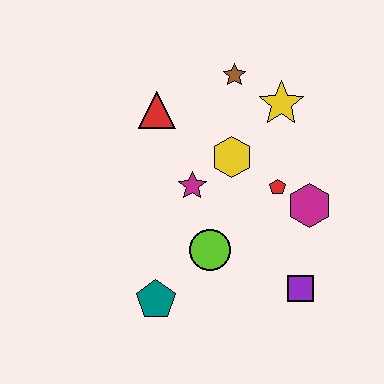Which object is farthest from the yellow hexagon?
The teal pentagon is farthest from the yellow hexagon.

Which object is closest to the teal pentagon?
The lime circle is closest to the teal pentagon.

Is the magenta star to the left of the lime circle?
Yes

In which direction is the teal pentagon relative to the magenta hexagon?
The teal pentagon is to the left of the magenta hexagon.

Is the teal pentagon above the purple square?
No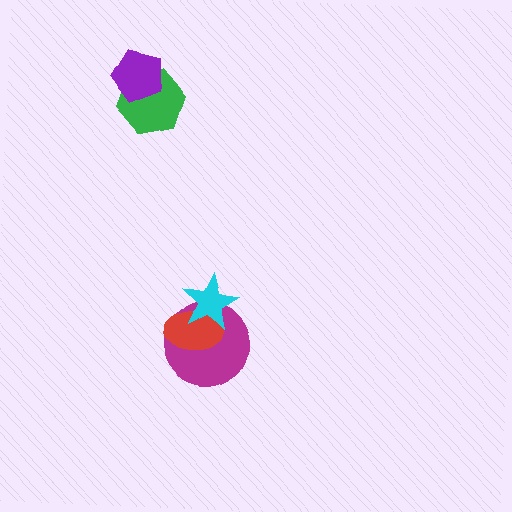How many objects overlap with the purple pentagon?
1 object overlaps with the purple pentagon.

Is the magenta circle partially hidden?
Yes, it is partially covered by another shape.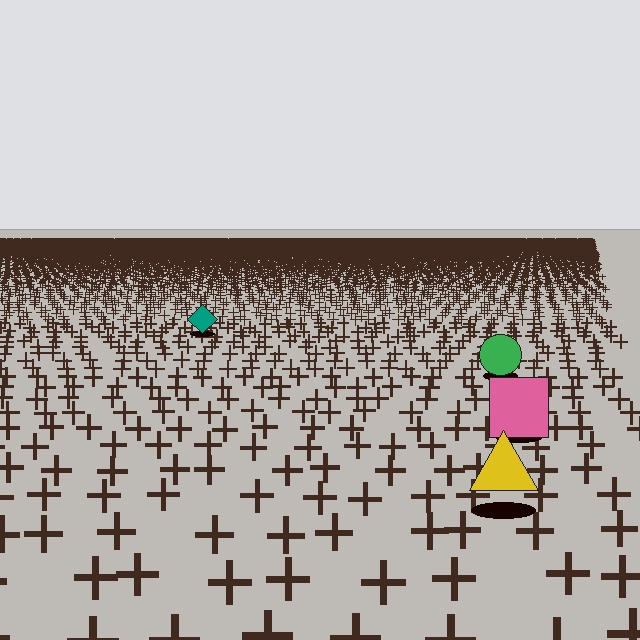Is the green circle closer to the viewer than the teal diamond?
Yes. The green circle is closer — you can tell from the texture gradient: the ground texture is coarser near it.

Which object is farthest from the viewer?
The teal diamond is farthest from the viewer. It appears smaller and the ground texture around it is denser.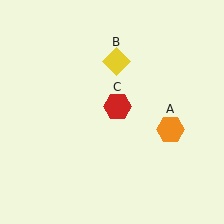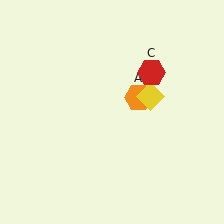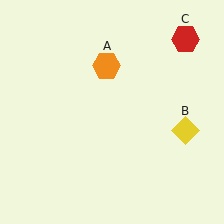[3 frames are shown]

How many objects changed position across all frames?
3 objects changed position: orange hexagon (object A), yellow diamond (object B), red hexagon (object C).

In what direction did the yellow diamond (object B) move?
The yellow diamond (object B) moved down and to the right.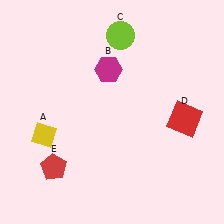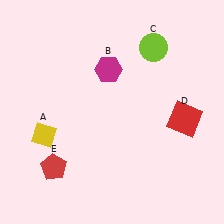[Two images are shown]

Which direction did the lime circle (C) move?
The lime circle (C) moved right.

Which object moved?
The lime circle (C) moved right.